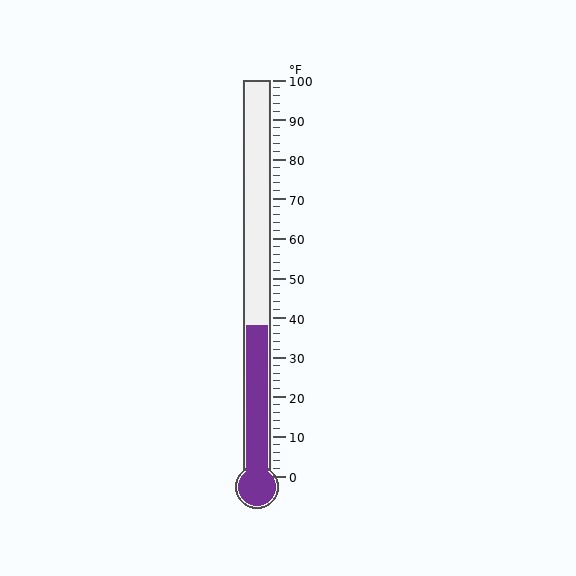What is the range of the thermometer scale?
The thermometer scale ranges from 0°F to 100°F.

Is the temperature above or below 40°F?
The temperature is below 40°F.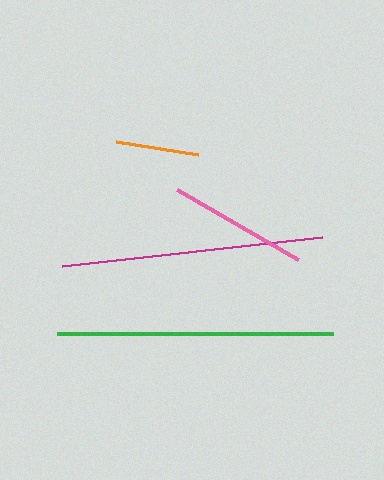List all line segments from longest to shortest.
From longest to shortest: green, magenta, pink, orange.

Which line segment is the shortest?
The orange line is the shortest at approximately 83 pixels.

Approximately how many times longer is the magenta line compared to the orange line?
The magenta line is approximately 3.1 times the length of the orange line.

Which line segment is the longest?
The green line is the longest at approximately 277 pixels.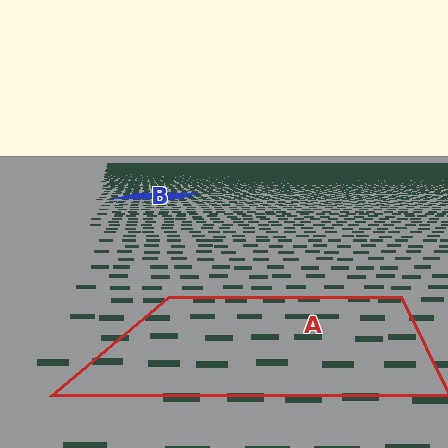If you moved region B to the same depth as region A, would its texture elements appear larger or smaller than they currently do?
They would appear larger. At a closer depth, the same texture elements are projected at a bigger on-screen size.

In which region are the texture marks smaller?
The texture marks are smaller in region B, because it is farther away.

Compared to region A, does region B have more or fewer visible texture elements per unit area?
Region B has more texture elements per unit area — they are packed more densely because it is farther away.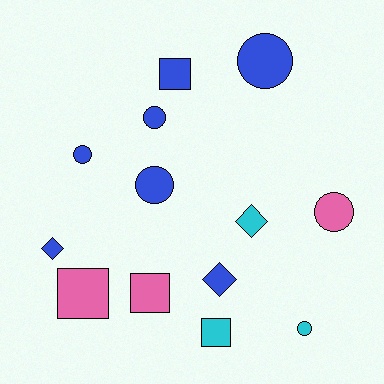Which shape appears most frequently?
Circle, with 6 objects.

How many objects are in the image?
There are 13 objects.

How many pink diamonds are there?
There are no pink diamonds.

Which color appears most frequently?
Blue, with 7 objects.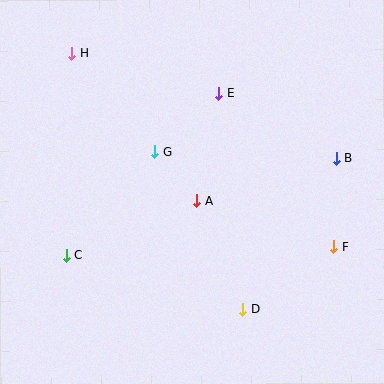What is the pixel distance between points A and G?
The distance between A and G is 65 pixels.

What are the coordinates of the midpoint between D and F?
The midpoint between D and F is at (288, 278).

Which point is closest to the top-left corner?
Point H is closest to the top-left corner.